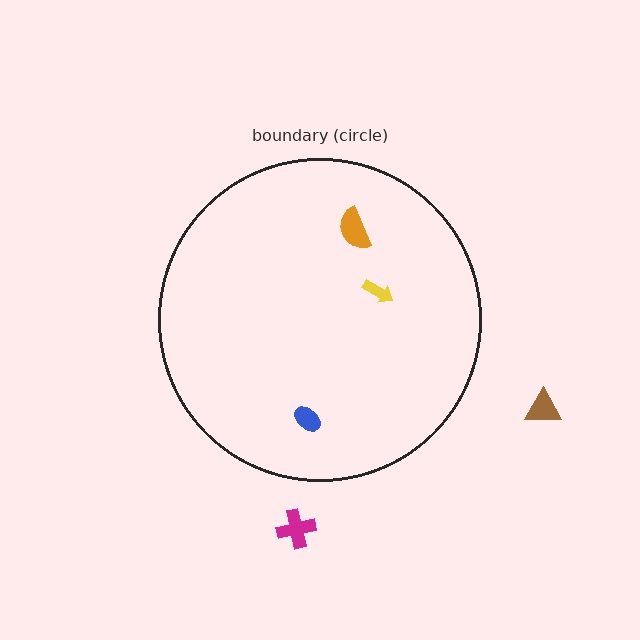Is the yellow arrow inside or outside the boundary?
Inside.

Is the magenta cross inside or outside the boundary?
Outside.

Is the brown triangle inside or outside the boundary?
Outside.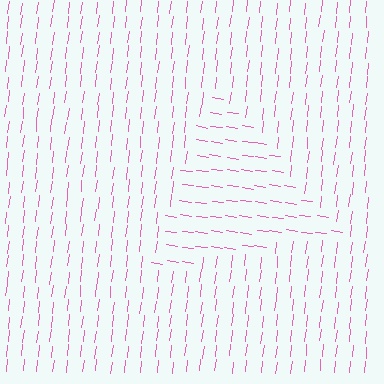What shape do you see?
I see a triangle.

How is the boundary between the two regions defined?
The boundary is defined purely by a change in line orientation (approximately 89 degrees difference). All lines are the same color and thickness.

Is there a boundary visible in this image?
Yes, there is a texture boundary formed by a change in line orientation.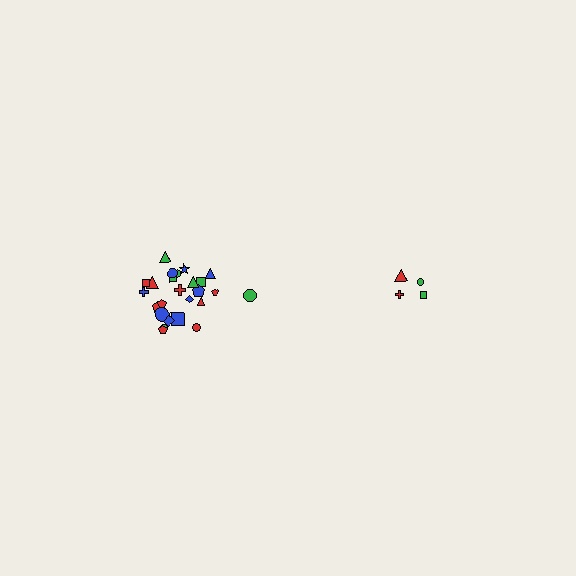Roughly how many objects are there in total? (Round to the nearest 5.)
Roughly 30 objects in total.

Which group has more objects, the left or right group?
The left group.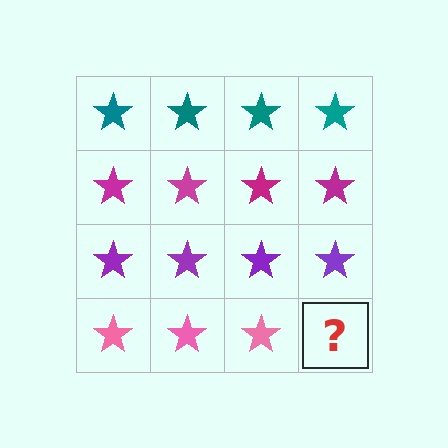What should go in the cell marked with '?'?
The missing cell should contain a pink star.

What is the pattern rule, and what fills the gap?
The rule is that each row has a consistent color. The gap should be filled with a pink star.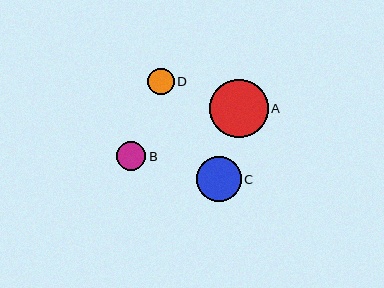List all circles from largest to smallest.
From largest to smallest: A, C, B, D.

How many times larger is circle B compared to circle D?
Circle B is approximately 1.1 times the size of circle D.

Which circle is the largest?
Circle A is the largest with a size of approximately 58 pixels.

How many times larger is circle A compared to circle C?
Circle A is approximately 1.3 times the size of circle C.